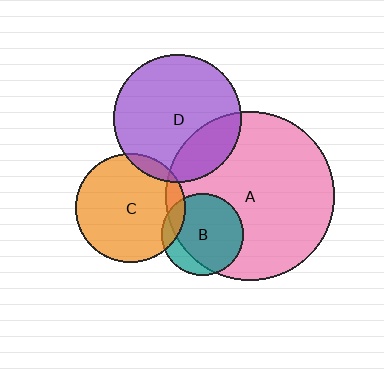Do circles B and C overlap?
Yes.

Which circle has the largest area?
Circle A (pink).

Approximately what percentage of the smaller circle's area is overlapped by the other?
Approximately 15%.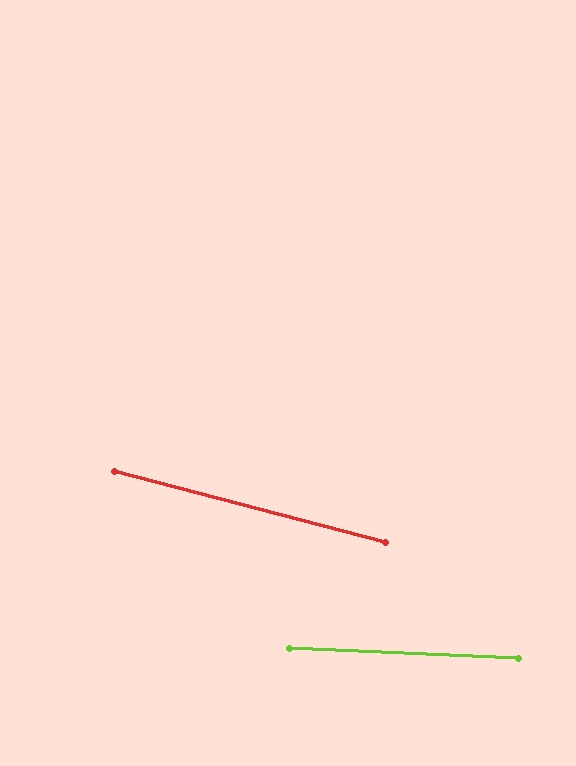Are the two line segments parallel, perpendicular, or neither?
Neither parallel nor perpendicular — they differ by about 12°.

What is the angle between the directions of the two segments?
Approximately 12 degrees.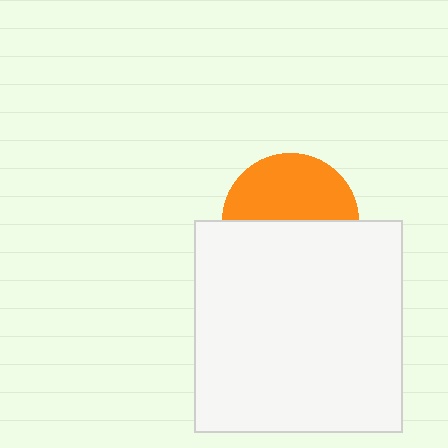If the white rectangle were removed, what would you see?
You would see the complete orange circle.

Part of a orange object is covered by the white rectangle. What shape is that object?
It is a circle.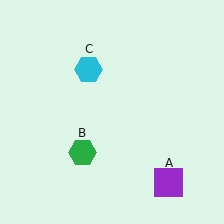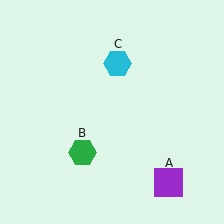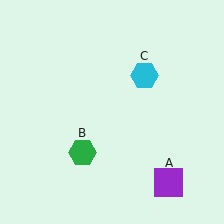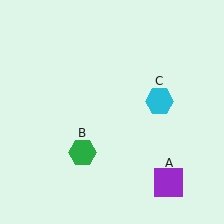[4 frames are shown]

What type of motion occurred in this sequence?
The cyan hexagon (object C) rotated clockwise around the center of the scene.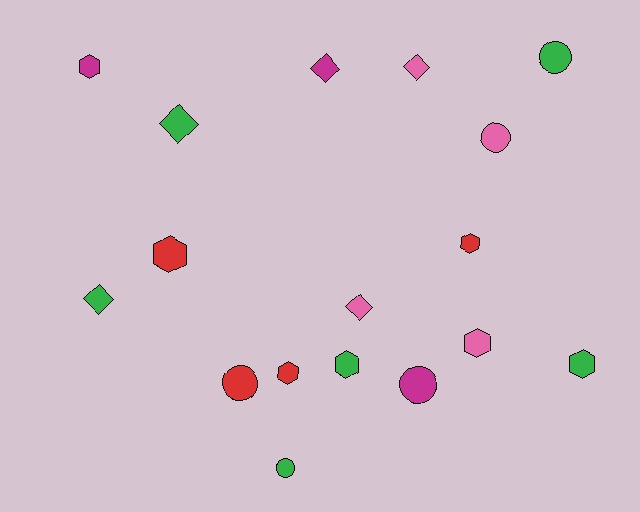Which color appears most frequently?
Green, with 6 objects.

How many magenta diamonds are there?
There is 1 magenta diamond.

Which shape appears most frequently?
Hexagon, with 7 objects.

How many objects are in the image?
There are 17 objects.